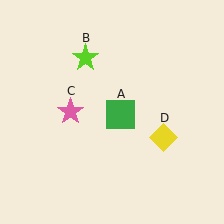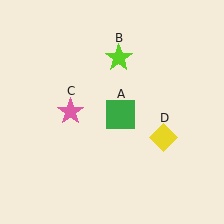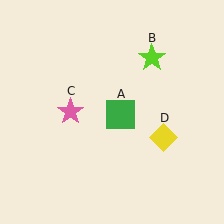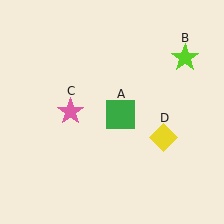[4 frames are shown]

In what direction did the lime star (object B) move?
The lime star (object B) moved right.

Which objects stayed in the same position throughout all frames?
Green square (object A) and pink star (object C) and yellow diamond (object D) remained stationary.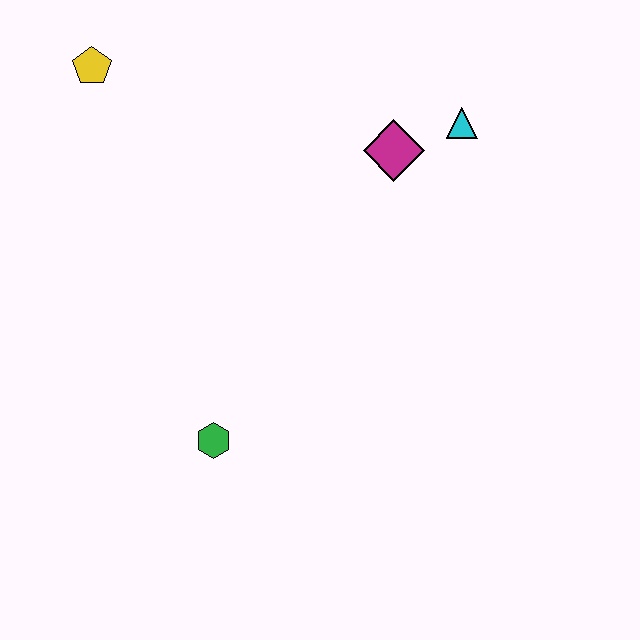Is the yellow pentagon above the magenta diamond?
Yes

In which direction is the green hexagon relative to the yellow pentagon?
The green hexagon is below the yellow pentagon.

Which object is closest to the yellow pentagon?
The magenta diamond is closest to the yellow pentagon.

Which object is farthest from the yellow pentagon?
The green hexagon is farthest from the yellow pentagon.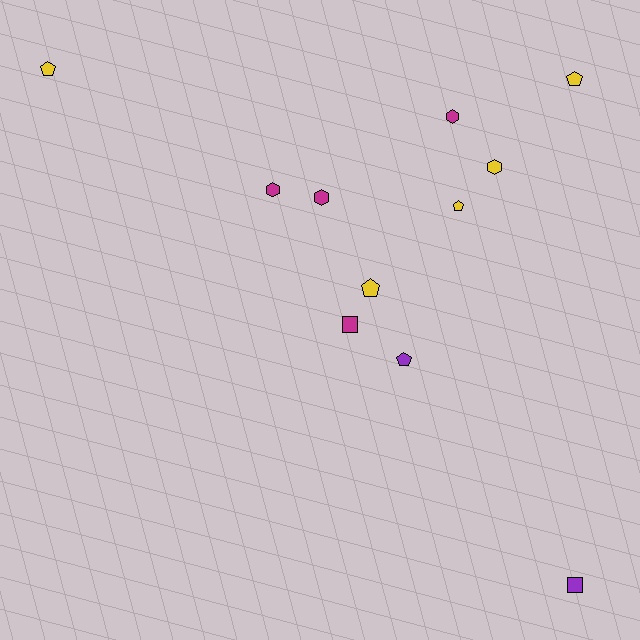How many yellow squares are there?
There are no yellow squares.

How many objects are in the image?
There are 11 objects.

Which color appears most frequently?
Yellow, with 5 objects.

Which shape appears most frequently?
Pentagon, with 5 objects.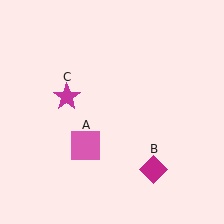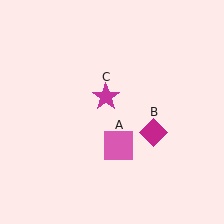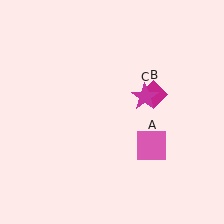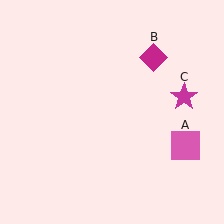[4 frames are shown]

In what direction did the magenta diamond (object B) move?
The magenta diamond (object B) moved up.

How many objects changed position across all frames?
3 objects changed position: pink square (object A), magenta diamond (object B), magenta star (object C).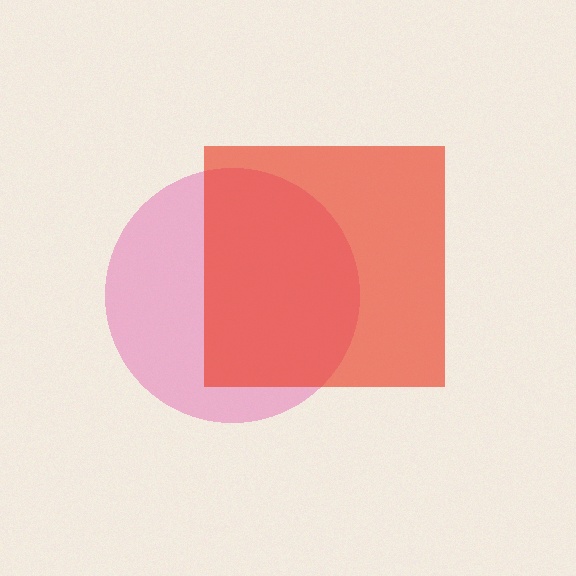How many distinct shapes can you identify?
There are 2 distinct shapes: a pink circle, a red square.